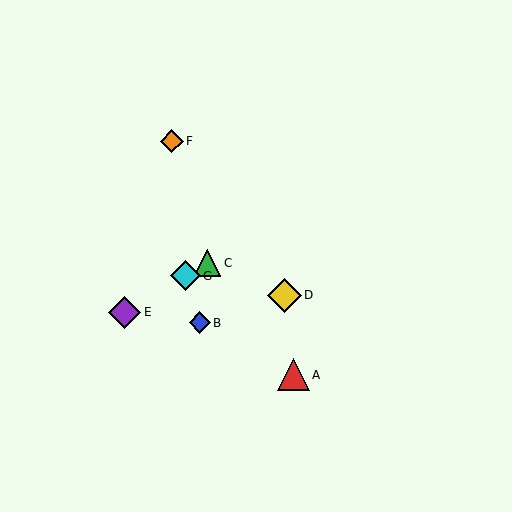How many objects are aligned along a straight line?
3 objects (C, E, G) are aligned along a straight line.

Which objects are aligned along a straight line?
Objects C, E, G are aligned along a straight line.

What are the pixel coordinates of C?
Object C is at (207, 263).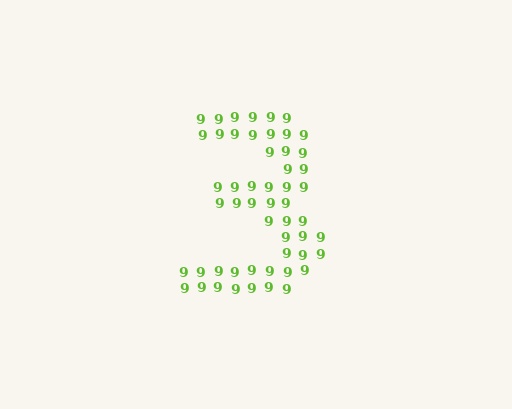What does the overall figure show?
The overall figure shows the digit 3.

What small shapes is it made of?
It is made of small digit 9's.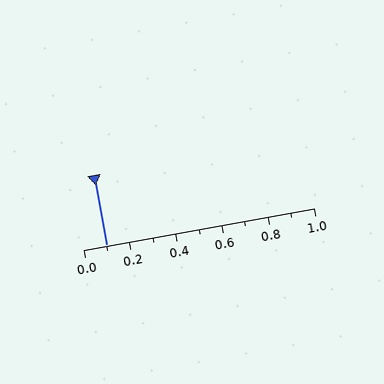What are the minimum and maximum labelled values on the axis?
The axis runs from 0.0 to 1.0.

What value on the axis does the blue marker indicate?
The marker indicates approximately 0.1.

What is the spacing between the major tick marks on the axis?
The major ticks are spaced 0.2 apart.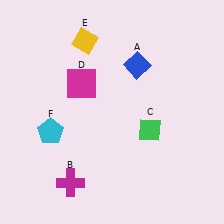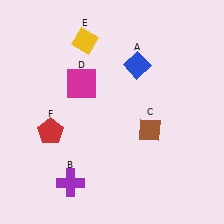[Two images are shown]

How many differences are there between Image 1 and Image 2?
There are 3 differences between the two images.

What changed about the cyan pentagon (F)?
In Image 1, F is cyan. In Image 2, it changed to red.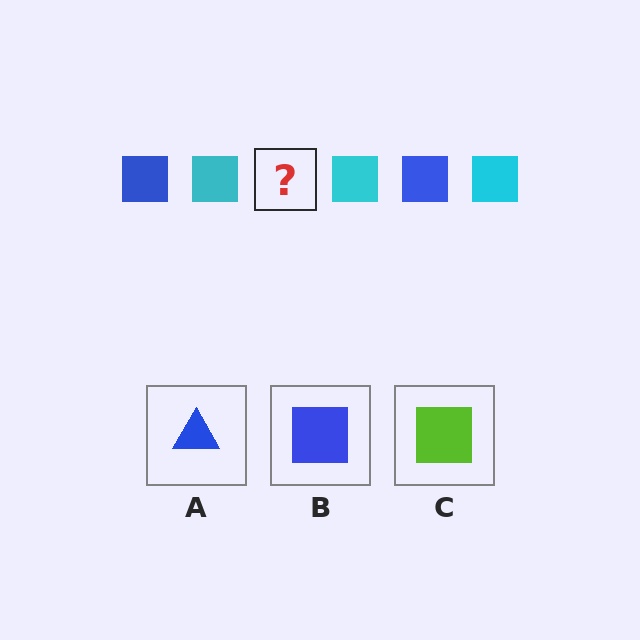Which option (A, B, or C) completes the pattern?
B.